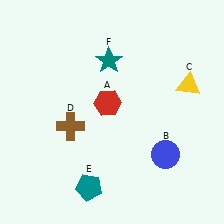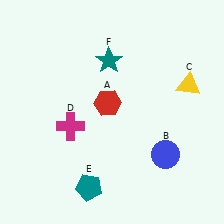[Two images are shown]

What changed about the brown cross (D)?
In Image 1, D is brown. In Image 2, it changed to magenta.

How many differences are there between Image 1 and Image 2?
There is 1 difference between the two images.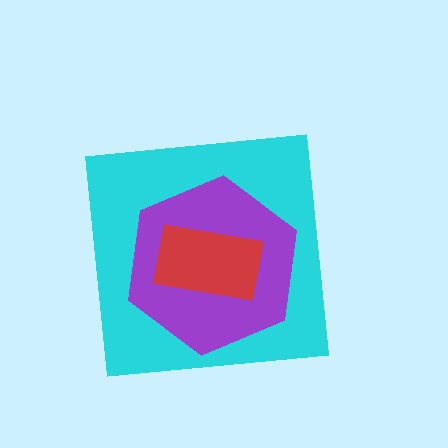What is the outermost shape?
The cyan square.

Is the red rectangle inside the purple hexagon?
Yes.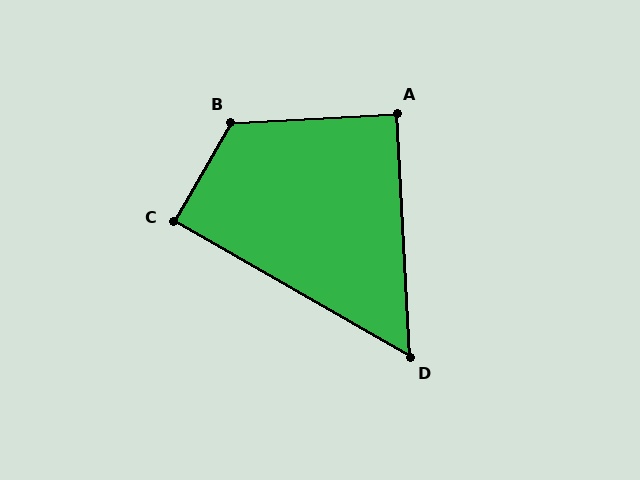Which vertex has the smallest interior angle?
D, at approximately 57 degrees.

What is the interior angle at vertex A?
Approximately 90 degrees (approximately right).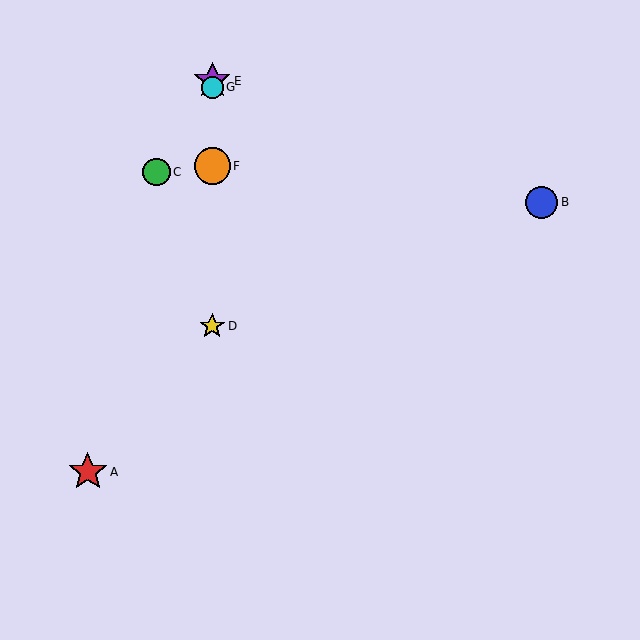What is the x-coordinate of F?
Object F is at x≈212.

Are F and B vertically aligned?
No, F is at x≈212 and B is at x≈542.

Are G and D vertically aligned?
Yes, both are at x≈212.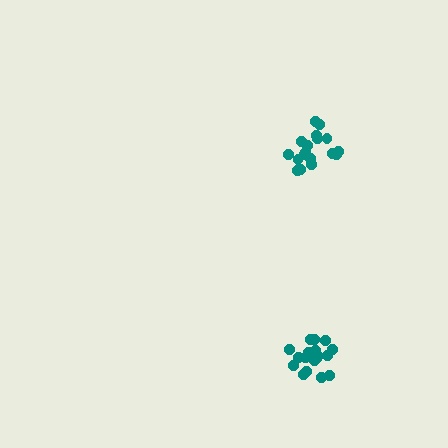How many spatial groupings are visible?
There are 2 spatial groupings.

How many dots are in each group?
Group 1: 18 dots, Group 2: 20 dots (38 total).